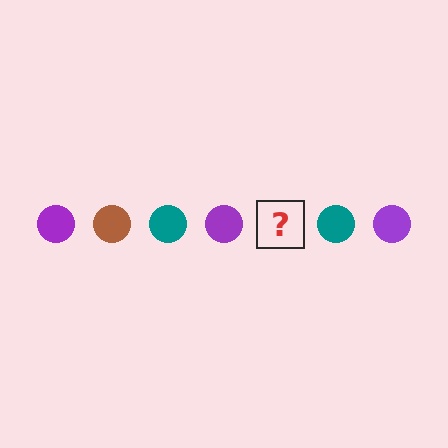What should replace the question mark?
The question mark should be replaced with a brown circle.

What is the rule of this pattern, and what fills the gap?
The rule is that the pattern cycles through purple, brown, teal circles. The gap should be filled with a brown circle.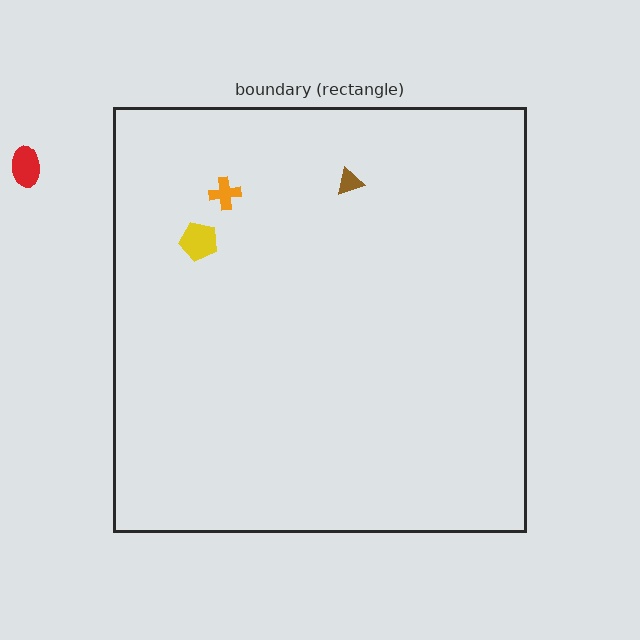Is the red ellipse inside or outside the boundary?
Outside.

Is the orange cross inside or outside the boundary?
Inside.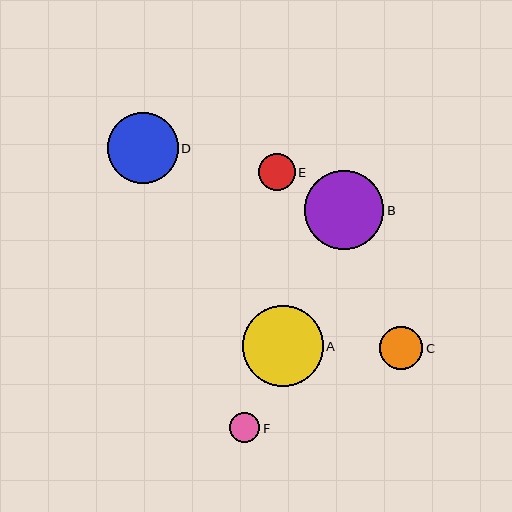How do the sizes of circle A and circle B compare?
Circle A and circle B are approximately the same size.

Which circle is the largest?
Circle A is the largest with a size of approximately 81 pixels.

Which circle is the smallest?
Circle F is the smallest with a size of approximately 30 pixels.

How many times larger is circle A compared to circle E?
Circle A is approximately 2.2 times the size of circle E.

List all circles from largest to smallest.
From largest to smallest: A, B, D, C, E, F.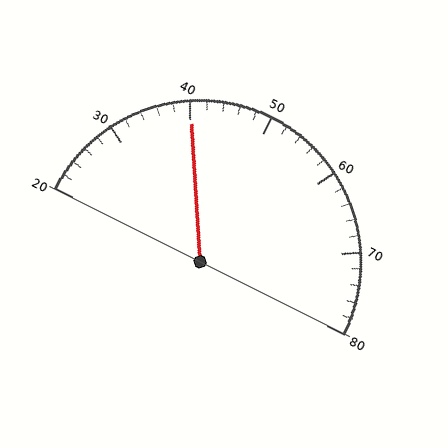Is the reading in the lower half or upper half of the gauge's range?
The reading is in the lower half of the range (20 to 80).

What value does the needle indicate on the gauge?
The needle indicates approximately 40.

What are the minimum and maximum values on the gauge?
The gauge ranges from 20 to 80.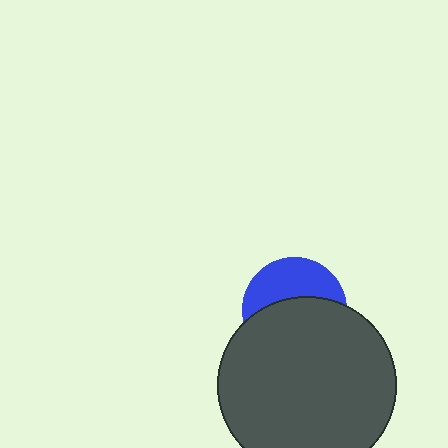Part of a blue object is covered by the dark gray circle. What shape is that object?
It is a circle.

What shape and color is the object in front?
The object in front is a dark gray circle.